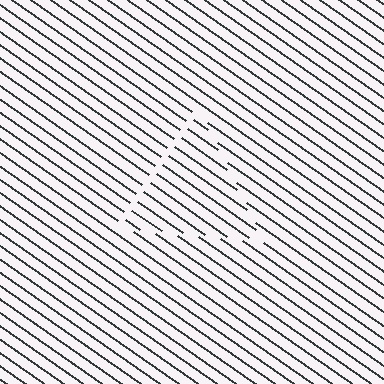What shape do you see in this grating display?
An illusory triangle. The interior of the shape contains the same grating, shifted by half a period — the contour is defined by the phase discontinuity where line-ends from the inner and outer gratings abut.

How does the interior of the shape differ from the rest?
The interior of the shape contains the same grating, shifted by half a period — the contour is defined by the phase discontinuity where line-ends from the inner and outer gratings abut.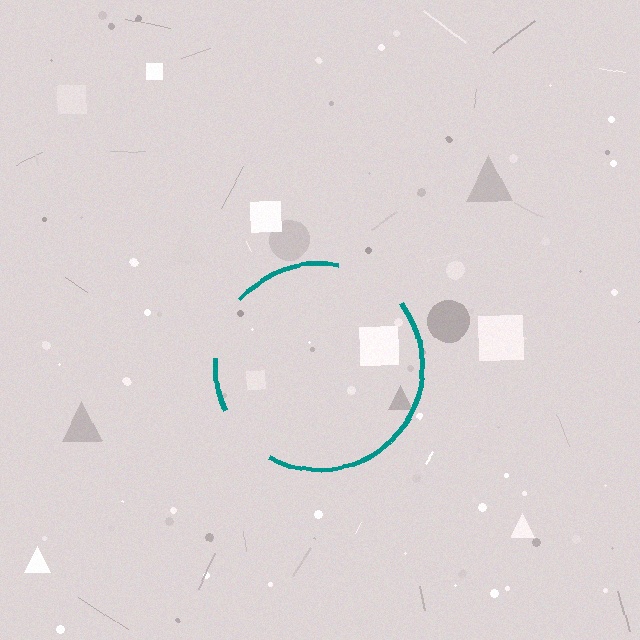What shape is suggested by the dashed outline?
The dashed outline suggests a circle.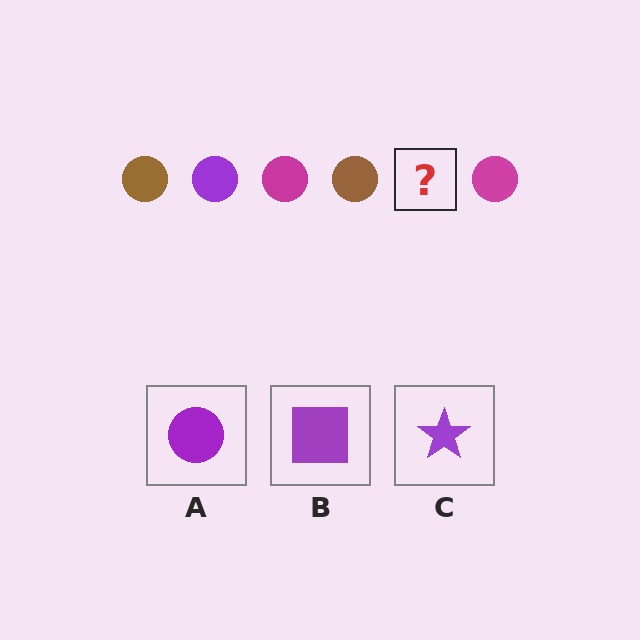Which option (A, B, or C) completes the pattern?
A.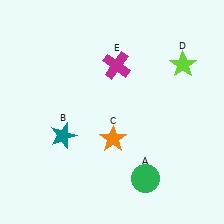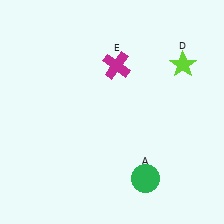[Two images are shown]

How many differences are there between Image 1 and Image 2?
There are 2 differences between the two images.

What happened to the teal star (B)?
The teal star (B) was removed in Image 2. It was in the bottom-left area of Image 1.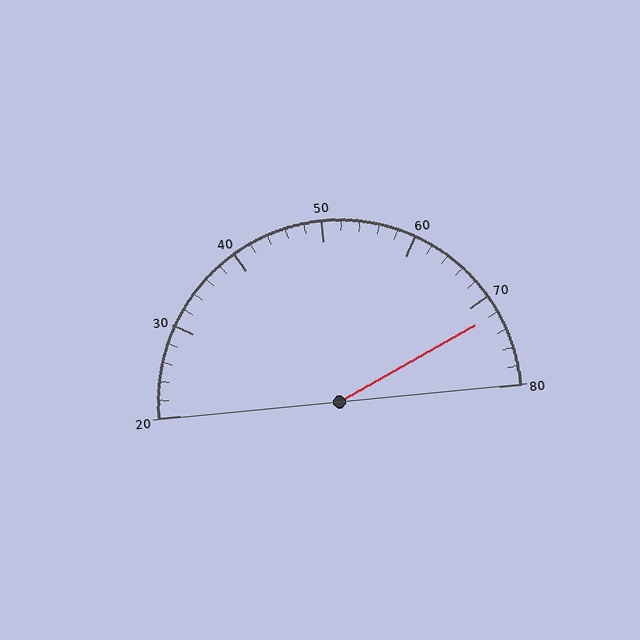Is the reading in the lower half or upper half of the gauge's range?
The reading is in the upper half of the range (20 to 80).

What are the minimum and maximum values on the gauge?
The gauge ranges from 20 to 80.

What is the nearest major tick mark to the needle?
The nearest major tick mark is 70.